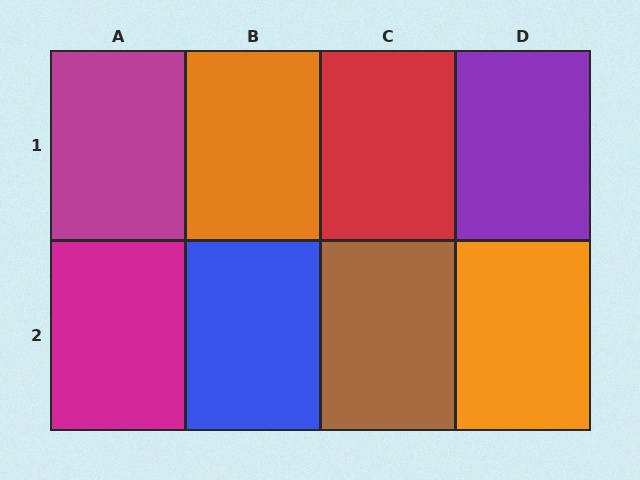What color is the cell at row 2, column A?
Magenta.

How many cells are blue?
1 cell is blue.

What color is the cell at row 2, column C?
Brown.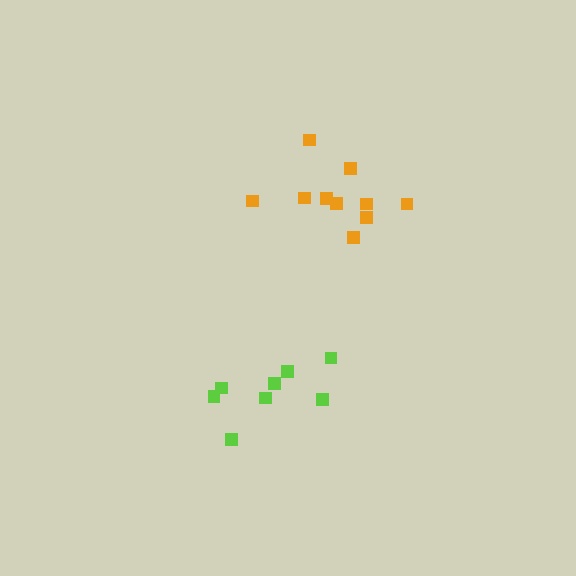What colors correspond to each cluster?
The clusters are colored: lime, orange.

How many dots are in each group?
Group 1: 8 dots, Group 2: 10 dots (18 total).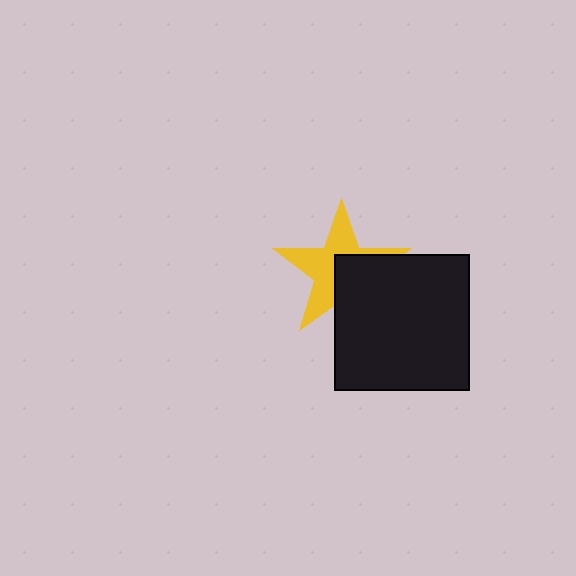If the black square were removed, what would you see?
You would see the complete yellow star.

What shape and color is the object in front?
The object in front is a black square.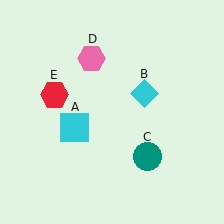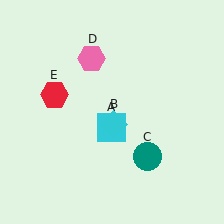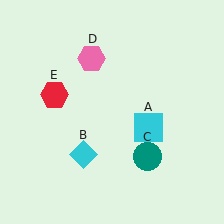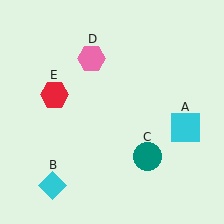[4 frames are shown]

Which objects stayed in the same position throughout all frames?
Teal circle (object C) and pink hexagon (object D) and red hexagon (object E) remained stationary.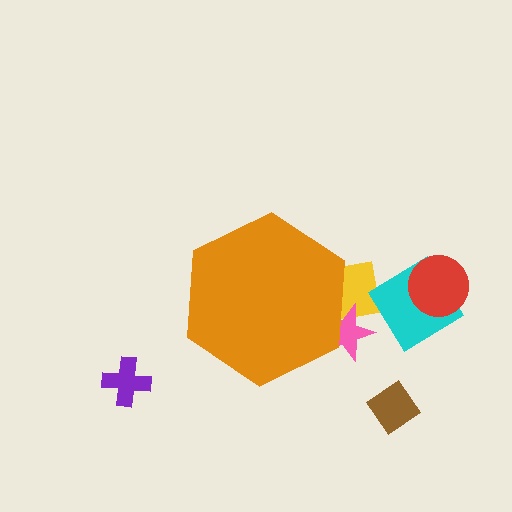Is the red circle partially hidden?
No, the red circle is fully visible.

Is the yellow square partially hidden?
Yes, the yellow square is partially hidden behind the orange hexagon.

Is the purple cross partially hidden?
No, the purple cross is fully visible.